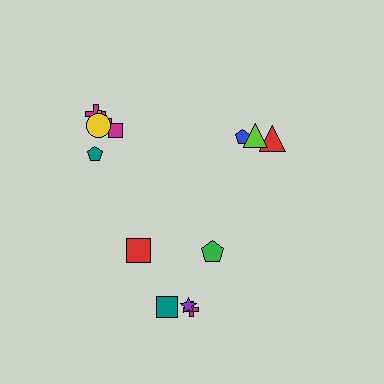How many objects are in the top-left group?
There are 6 objects.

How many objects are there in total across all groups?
There are 14 objects.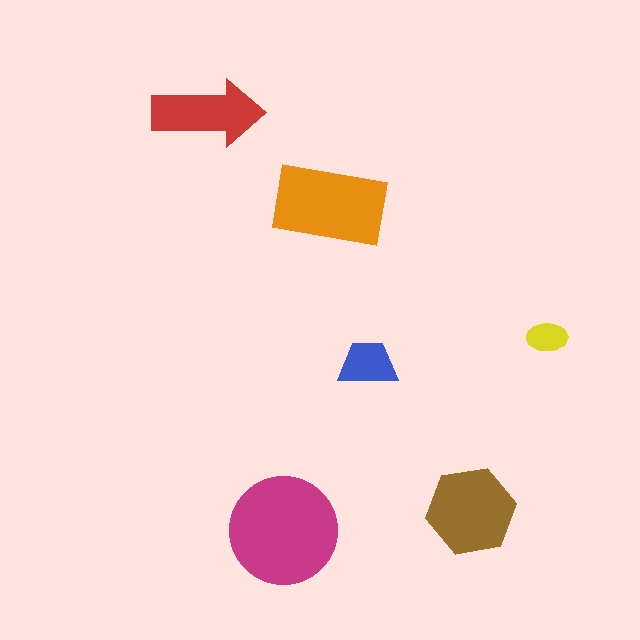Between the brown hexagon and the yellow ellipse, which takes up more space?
The brown hexagon.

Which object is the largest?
The magenta circle.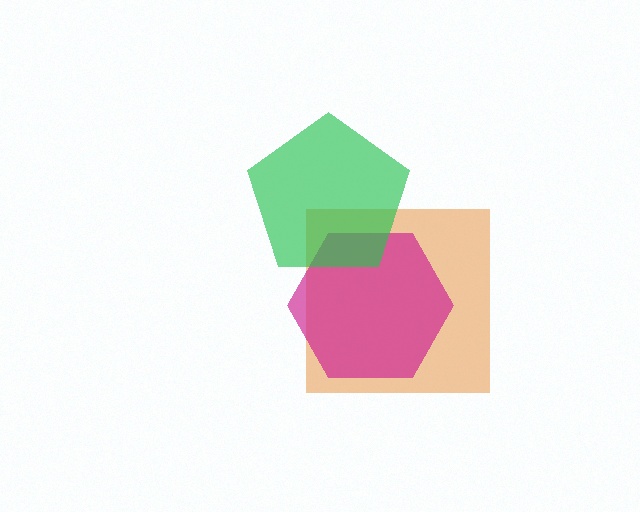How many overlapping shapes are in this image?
There are 3 overlapping shapes in the image.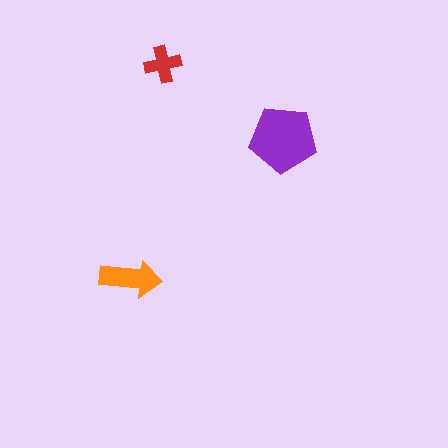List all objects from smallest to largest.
The red cross, the orange arrow, the purple pentagon.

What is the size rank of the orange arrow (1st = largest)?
2nd.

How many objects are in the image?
There are 3 objects in the image.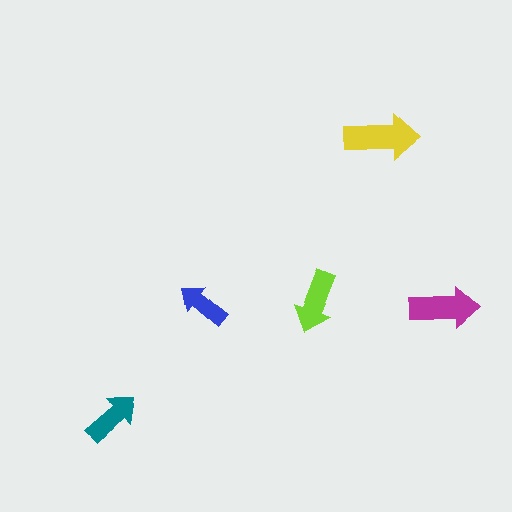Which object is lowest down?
The teal arrow is bottommost.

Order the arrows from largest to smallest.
the yellow one, the magenta one, the lime one, the teal one, the blue one.